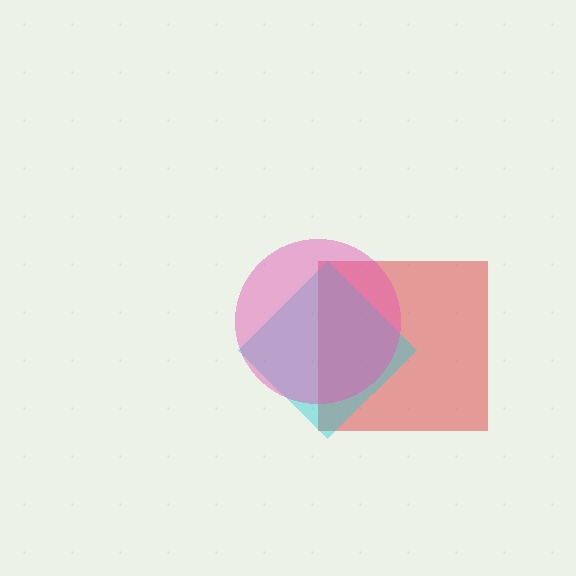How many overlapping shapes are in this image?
There are 3 overlapping shapes in the image.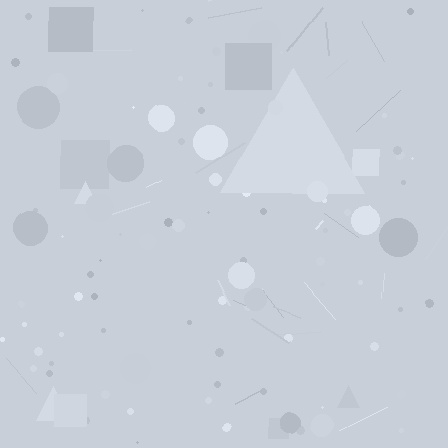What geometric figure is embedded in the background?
A triangle is embedded in the background.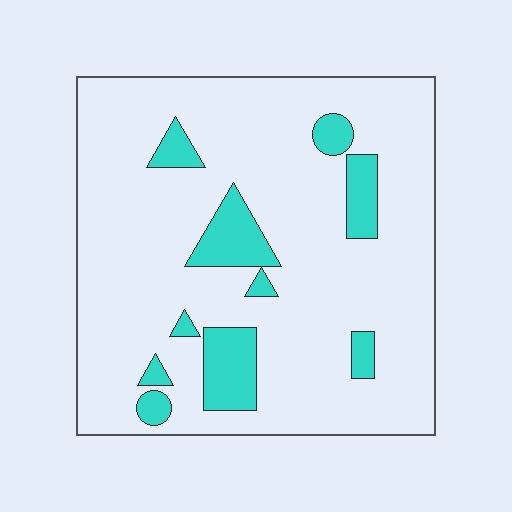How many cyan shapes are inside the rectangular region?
10.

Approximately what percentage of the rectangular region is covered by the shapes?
Approximately 15%.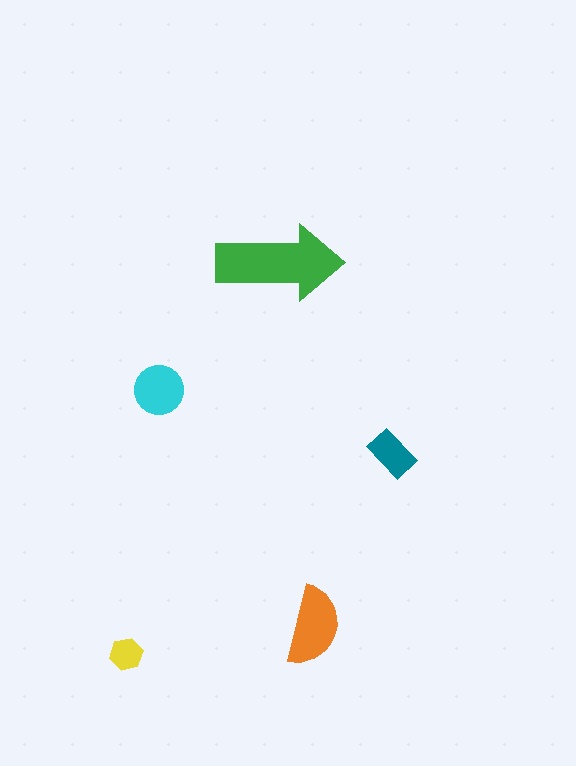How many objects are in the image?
There are 5 objects in the image.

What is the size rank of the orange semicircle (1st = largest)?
2nd.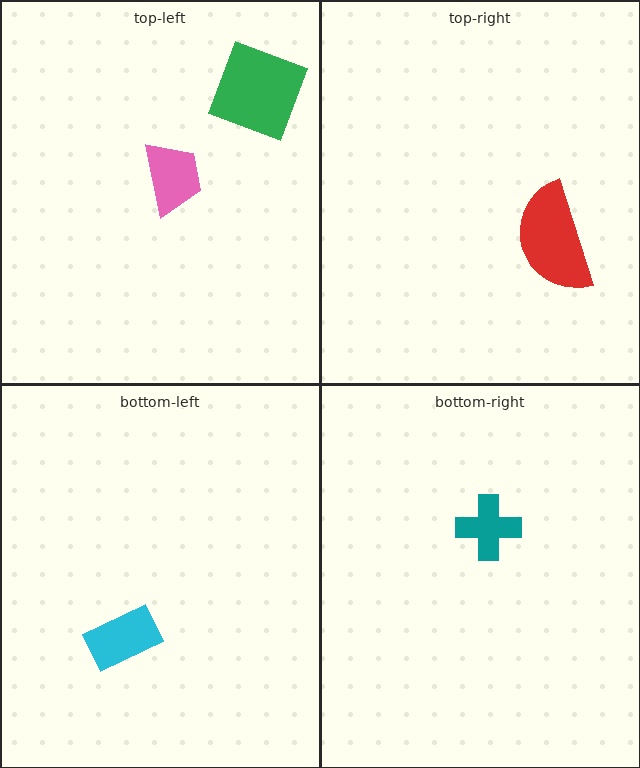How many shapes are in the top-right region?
1.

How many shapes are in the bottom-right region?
1.